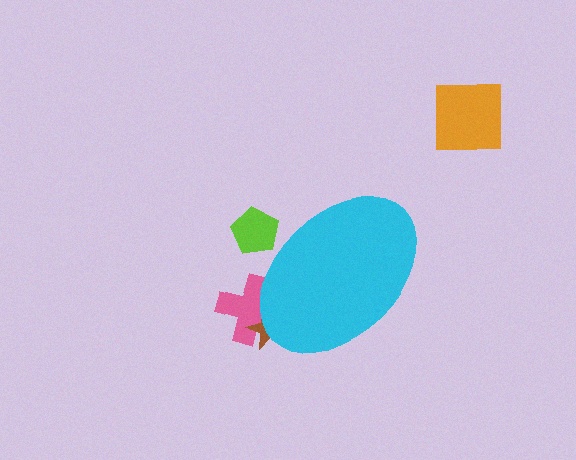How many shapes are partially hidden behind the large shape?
3 shapes are partially hidden.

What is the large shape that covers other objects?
A cyan ellipse.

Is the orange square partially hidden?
No, the orange square is fully visible.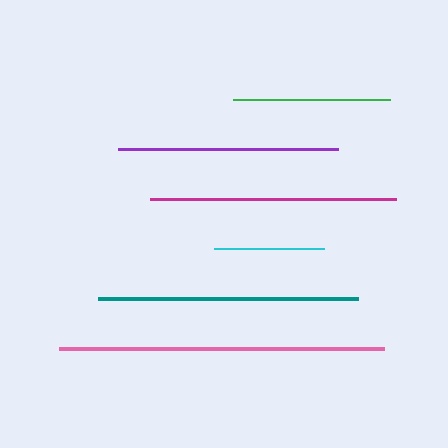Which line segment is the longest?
The pink line is the longest at approximately 324 pixels.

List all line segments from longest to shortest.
From longest to shortest: pink, teal, magenta, purple, green, cyan.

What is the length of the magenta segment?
The magenta segment is approximately 246 pixels long.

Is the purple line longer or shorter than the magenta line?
The magenta line is longer than the purple line.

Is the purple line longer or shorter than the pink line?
The pink line is longer than the purple line.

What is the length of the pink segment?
The pink segment is approximately 324 pixels long.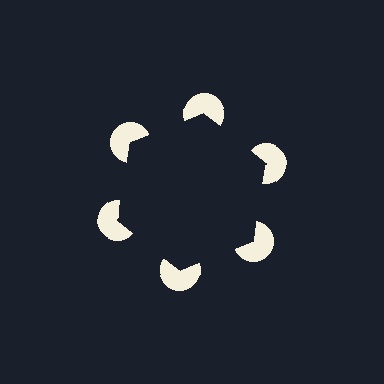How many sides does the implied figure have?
6 sides.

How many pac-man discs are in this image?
There are 6 — one at each vertex of the illusory hexagon.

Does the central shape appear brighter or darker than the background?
It typically appears slightly darker than the background, even though no actual brightness change is drawn.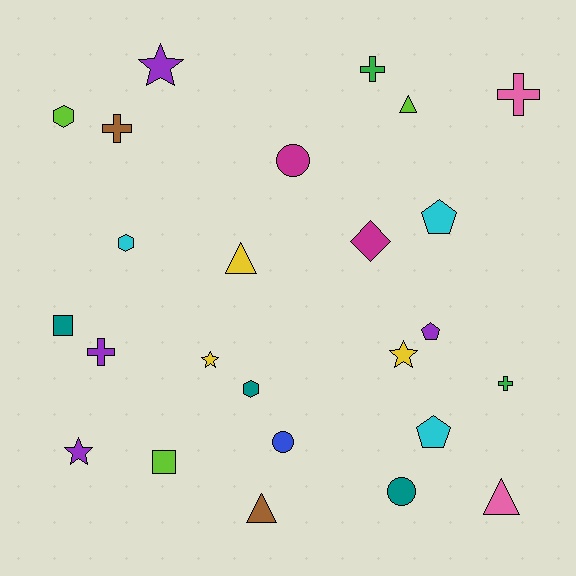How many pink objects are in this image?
There are 2 pink objects.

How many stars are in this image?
There are 4 stars.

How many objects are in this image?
There are 25 objects.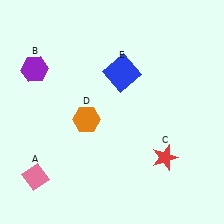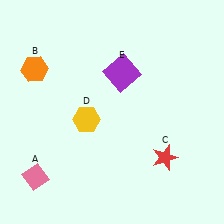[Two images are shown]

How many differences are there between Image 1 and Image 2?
There are 3 differences between the two images.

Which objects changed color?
B changed from purple to orange. D changed from orange to yellow. E changed from blue to purple.